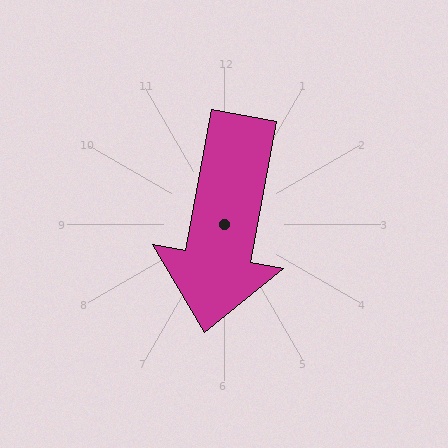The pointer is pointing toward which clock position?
Roughly 6 o'clock.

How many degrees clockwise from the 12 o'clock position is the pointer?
Approximately 190 degrees.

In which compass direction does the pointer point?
South.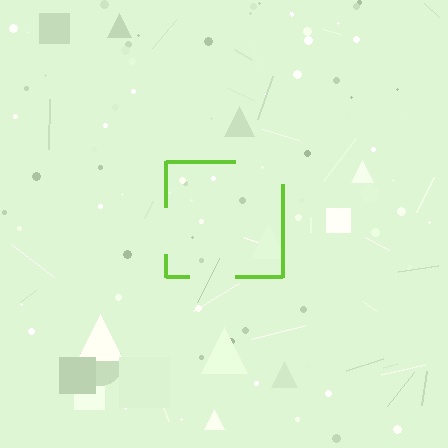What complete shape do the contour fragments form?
The contour fragments form a square.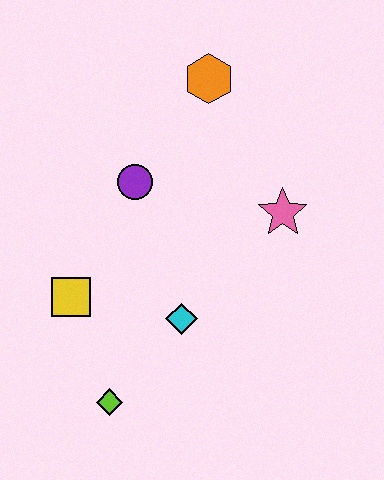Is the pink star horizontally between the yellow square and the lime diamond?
No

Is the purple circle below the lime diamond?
No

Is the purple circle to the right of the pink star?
No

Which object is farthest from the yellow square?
The orange hexagon is farthest from the yellow square.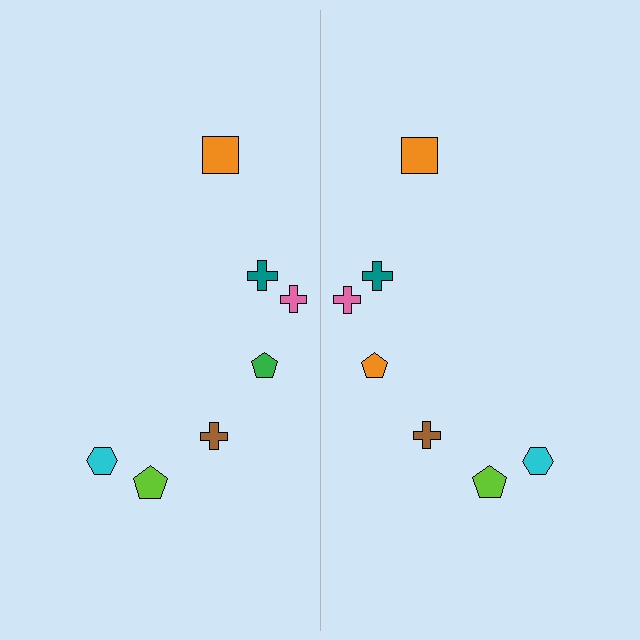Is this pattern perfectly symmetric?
No, the pattern is not perfectly symmetric. The orange pentagon on the right side breaks the symmetry — its mirror counterpart is green.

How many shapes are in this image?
There are 14 shapes in this image.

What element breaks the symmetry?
The orange pentagon on the right side breaks the symmetry — its mirror counterpart is green.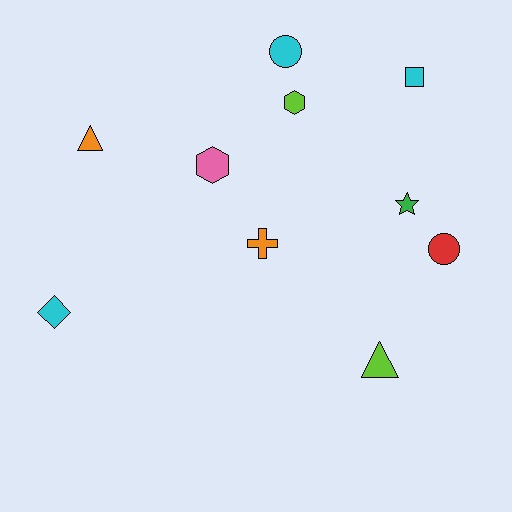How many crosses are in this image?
There is 1 cross.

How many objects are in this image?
There are 10 objects.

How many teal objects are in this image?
There are no teal objects.